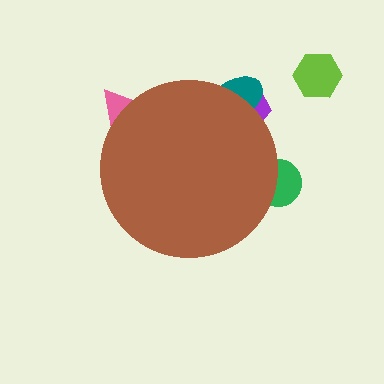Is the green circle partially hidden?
Yes, the green circle is partially hidden behind the brown circle.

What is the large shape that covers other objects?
A brown circle.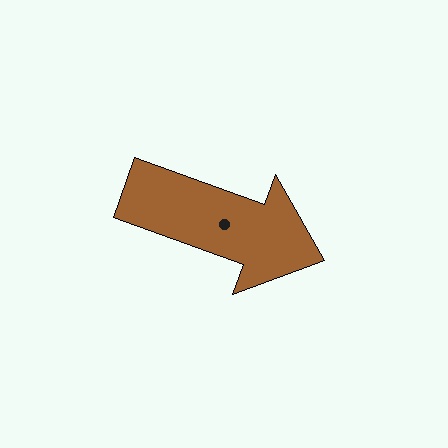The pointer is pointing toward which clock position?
Roughly 4 o'clock.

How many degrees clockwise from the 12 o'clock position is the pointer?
Approximately 110 degrees.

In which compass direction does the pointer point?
East.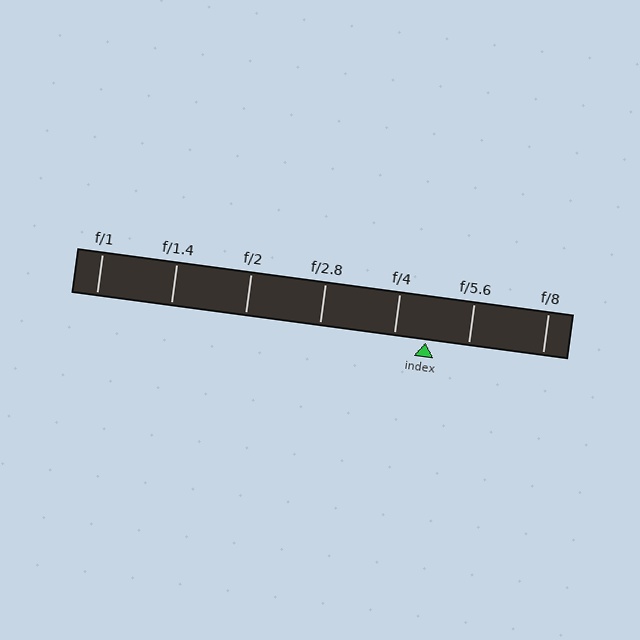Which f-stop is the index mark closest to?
The index mark is closest to f/4.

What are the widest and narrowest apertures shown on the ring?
The widest aperture shown is f/1 and the narrowest is f/8.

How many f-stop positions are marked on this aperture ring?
There are 7 f-stop positions marked.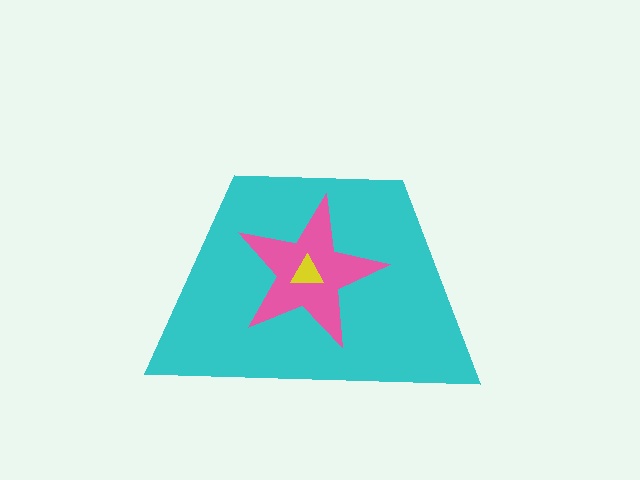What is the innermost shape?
The yellow triangle.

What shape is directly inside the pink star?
The yellow triangle.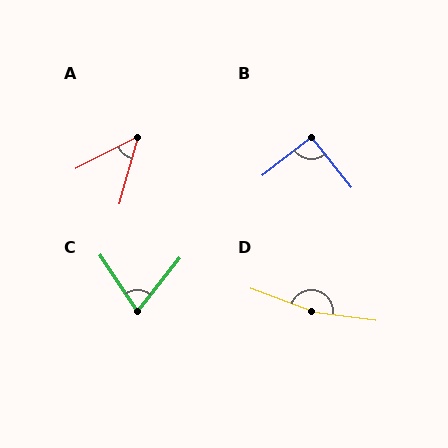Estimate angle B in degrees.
Approximately 91 degrees.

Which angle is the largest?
D, at approximately 167 degrees.